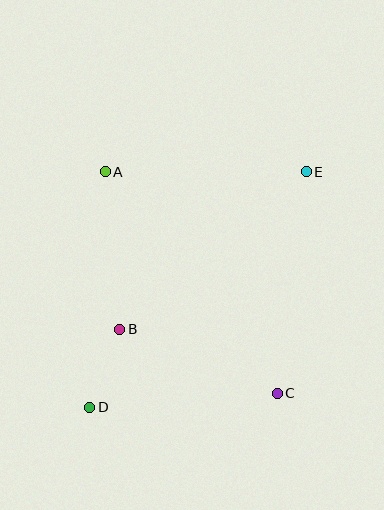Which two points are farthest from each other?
Points D and E are farthest from each other.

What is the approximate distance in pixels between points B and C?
The distance between B and C is approximately 170 pixels.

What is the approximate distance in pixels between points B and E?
The distance between B and E is approximately 244 pixels.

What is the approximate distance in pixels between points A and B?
The distance between A and B is approximately 158 pixels.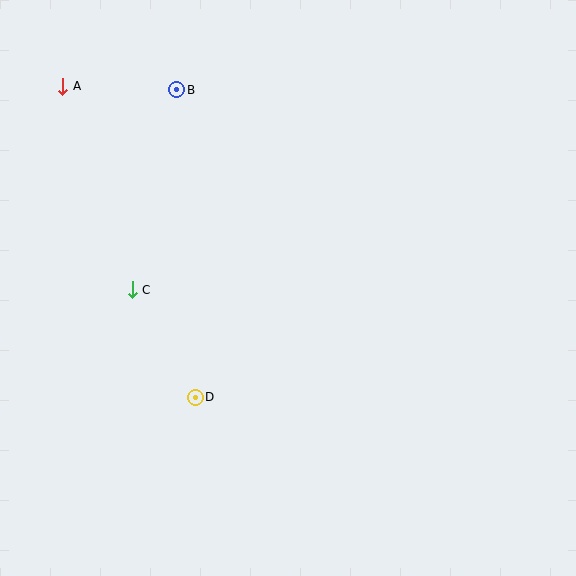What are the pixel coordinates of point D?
Point D is at (195, 397).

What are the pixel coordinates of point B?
Point B is at (177, 90).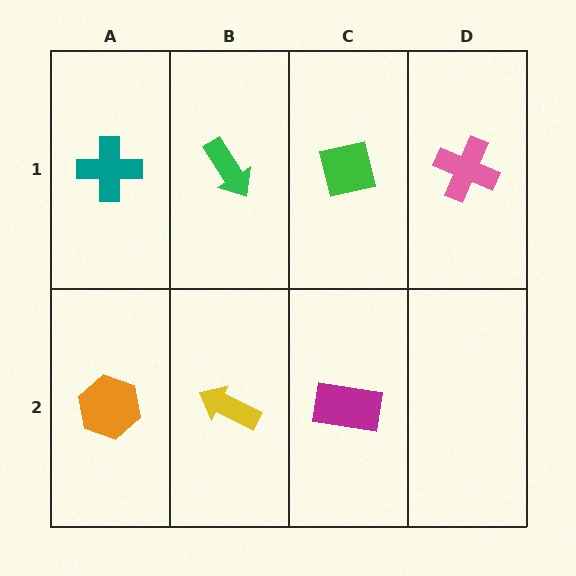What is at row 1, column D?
A pink cross.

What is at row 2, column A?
An orange hexagon.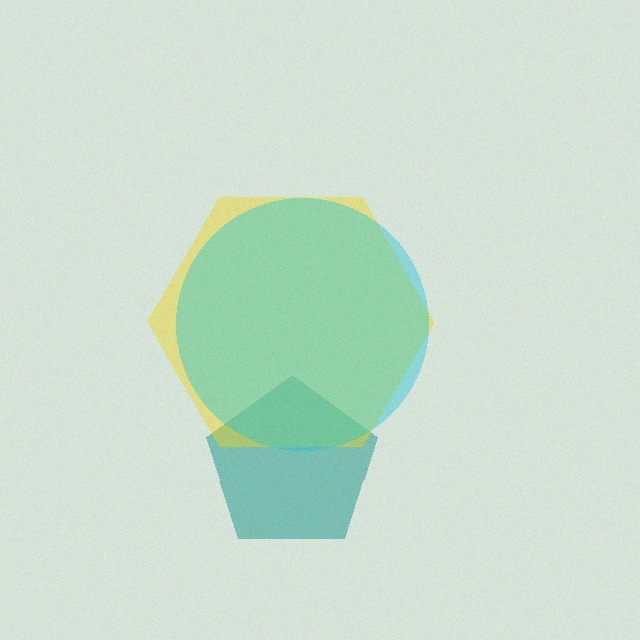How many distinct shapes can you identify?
There are 3 distinct shapes: a teal pentagon, a yellow hexagon, a cyan circle.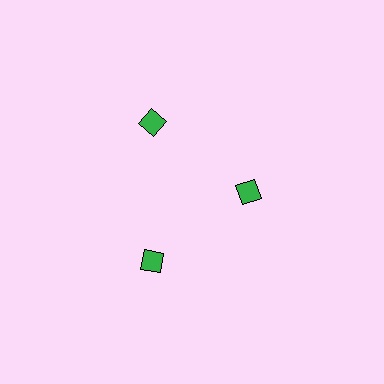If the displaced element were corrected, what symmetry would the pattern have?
It would have 3-fold rotational symmetry — the pattern would map onto itself every 120 degrees.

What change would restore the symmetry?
The symmetry would be restored by moving it outward, back onto the ring so that all 3 squares sit at equal angles and equal distance from the center.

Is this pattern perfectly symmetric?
No. The 3 green squares are arranged in a ring, but one element near the 3 o'clock position is pulled inward toward the center, breaking the 3-fold rotational symmetry.